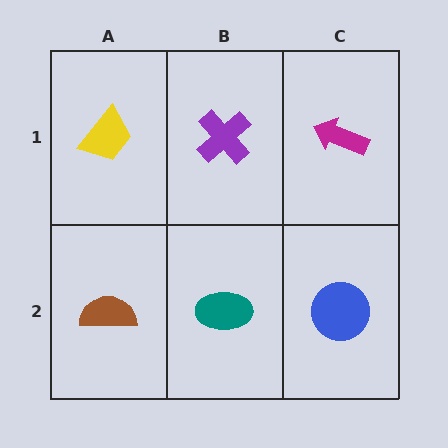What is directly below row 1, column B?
A teal ellipse.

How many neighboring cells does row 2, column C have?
2.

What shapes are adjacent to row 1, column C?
A blue circle (row 2, column C), a purple cross (row 1, column B).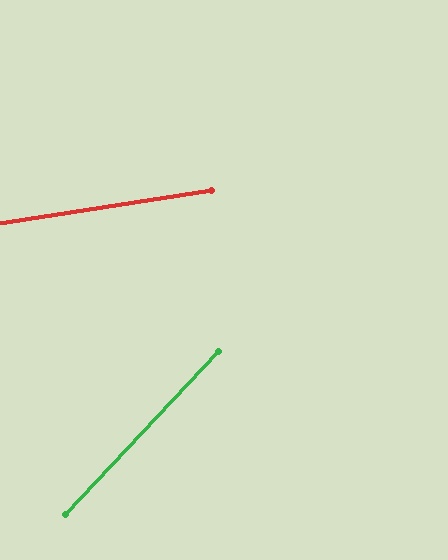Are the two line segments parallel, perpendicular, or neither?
Neither parallel nor perpendicular — they differ by about 38°.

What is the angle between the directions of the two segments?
Approximately 38 degrees.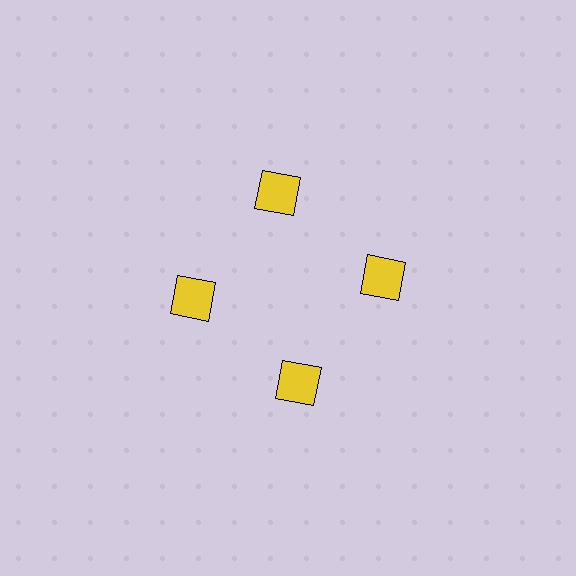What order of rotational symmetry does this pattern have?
This pattern has 4-fold rotational symmetry.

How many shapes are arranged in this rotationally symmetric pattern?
There are 4 shapes, arranged in 4 groups of 1.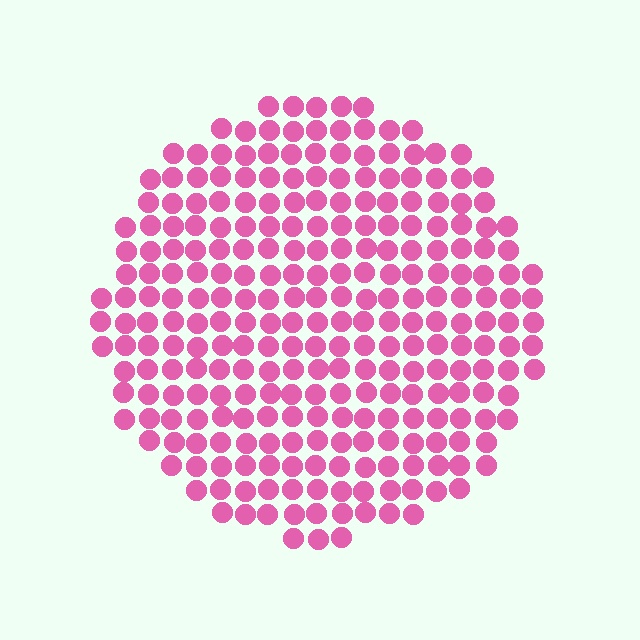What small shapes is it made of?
It is made of small circles.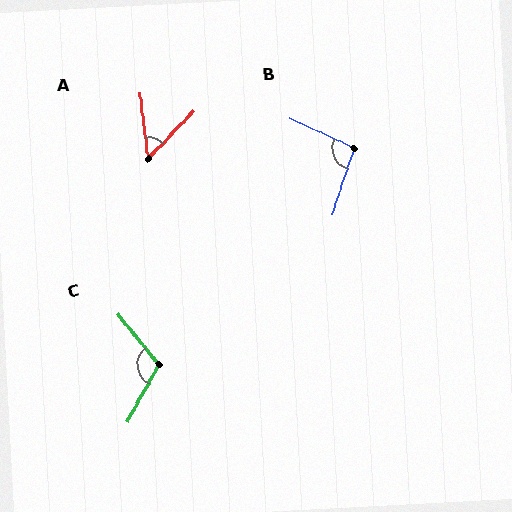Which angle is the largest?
C, at approximately 112 degrees.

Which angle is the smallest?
A, at approximately 51 degrees.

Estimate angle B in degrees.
Approximately 96 degrees.